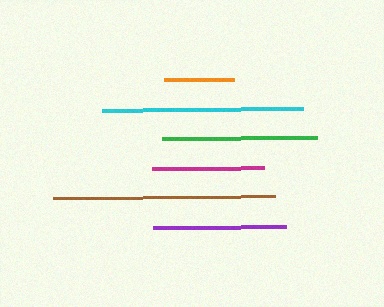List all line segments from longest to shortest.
From longest to shortest: brown, cyan, green, purple, magenta, orange.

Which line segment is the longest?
The brown line is the longest at approximately 222 pixels.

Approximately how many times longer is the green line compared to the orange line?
The green line is approximately 2.2 times the length of the orange line.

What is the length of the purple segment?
The purple segment is approximately 134 pixels long.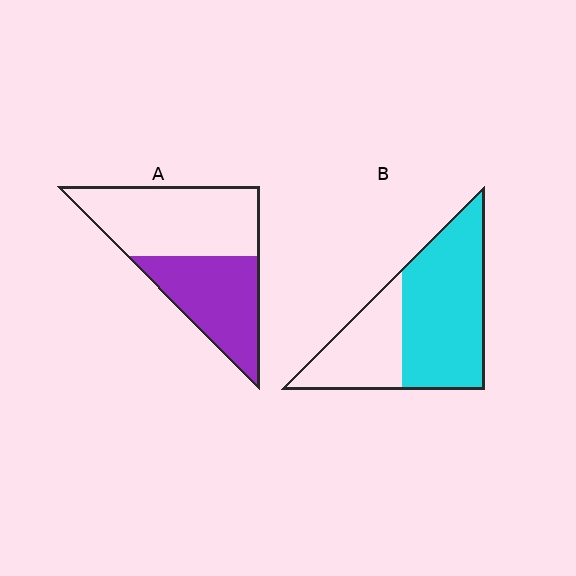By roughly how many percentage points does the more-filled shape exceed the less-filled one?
By roughly 20 percentage points (B over A).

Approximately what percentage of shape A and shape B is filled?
A is approximately 45% and B is approximately 65%.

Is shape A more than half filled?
No.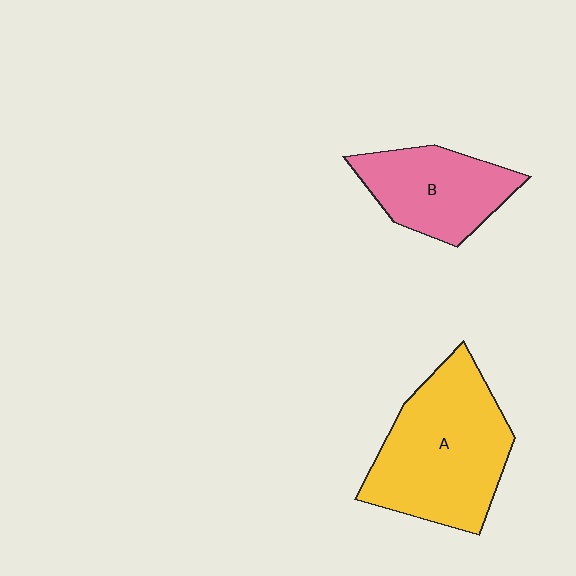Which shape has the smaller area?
Shape B (pink).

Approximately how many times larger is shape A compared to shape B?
Approximately 1.6 times.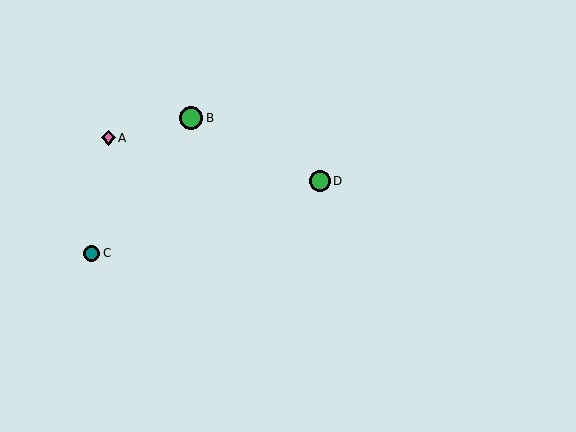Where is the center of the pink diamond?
The center of the pink diamond is at (108, 138).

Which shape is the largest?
The green circle (labeled B) is the largest.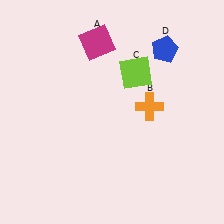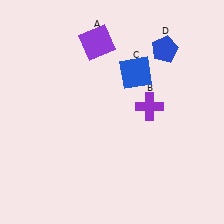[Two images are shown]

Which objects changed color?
A changed from magenta to purple. B changed from orange to purple. C changed from lime to blue.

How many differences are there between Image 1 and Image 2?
There are 3 differences between the two images.